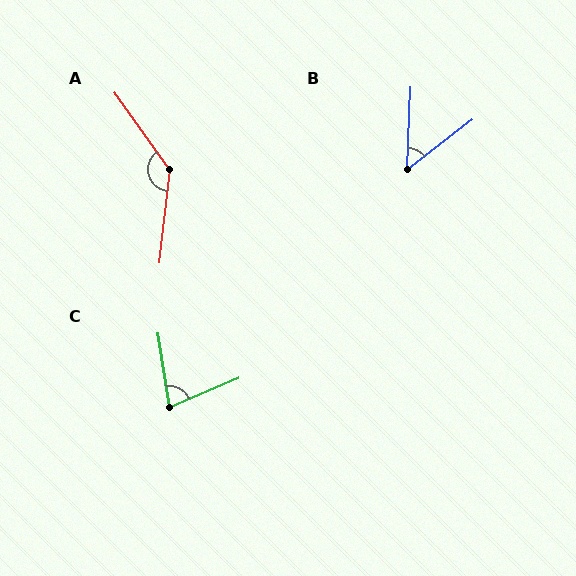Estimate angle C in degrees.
Approximately 75 degrees.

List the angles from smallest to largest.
B (51°), C (75°), A (138°).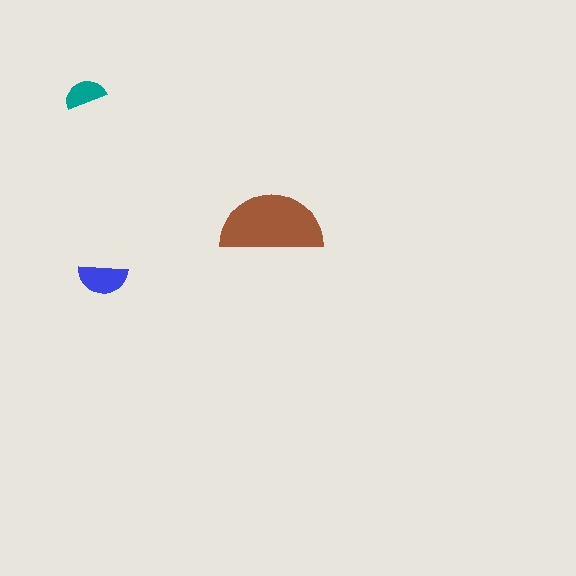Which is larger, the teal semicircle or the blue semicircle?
The blue one.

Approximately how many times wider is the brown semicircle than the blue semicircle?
About 2 times wider.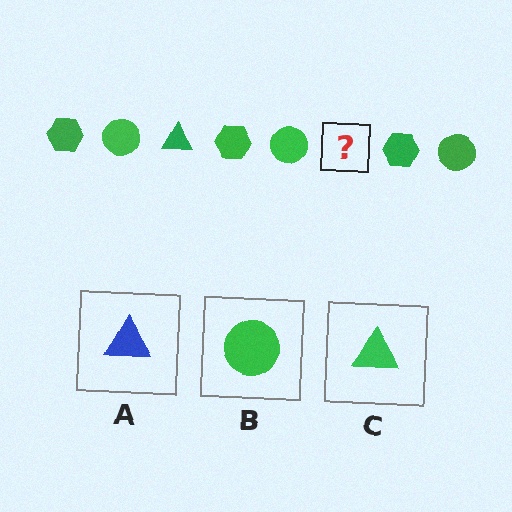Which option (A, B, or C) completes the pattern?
C.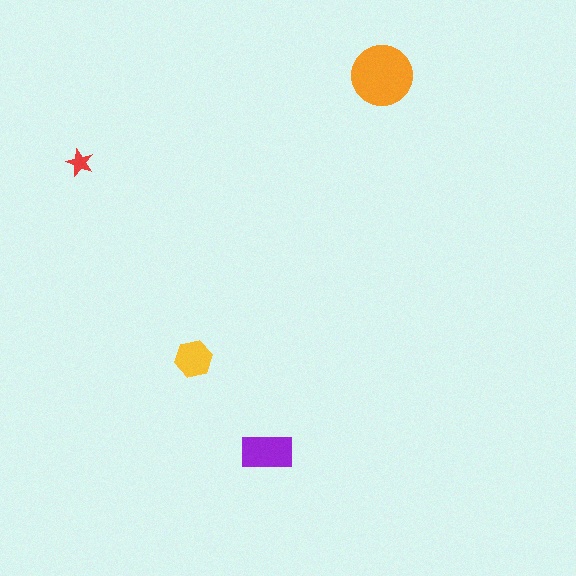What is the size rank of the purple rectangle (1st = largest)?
2nd.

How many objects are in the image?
There are 4 objects in the image.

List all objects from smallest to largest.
The red star, the yellow hexagon, the purple rectangle, the orange circle.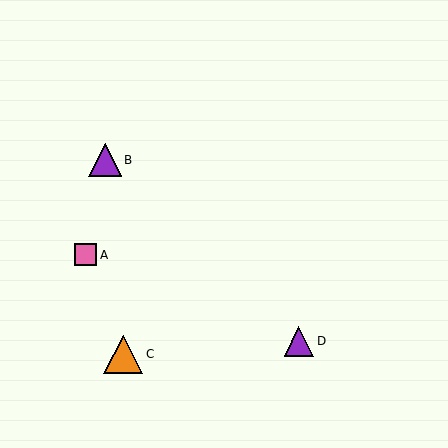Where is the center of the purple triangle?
The center of the purple triangle is at (299, 342).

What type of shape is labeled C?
Shape C is an orange triangle.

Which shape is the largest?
The orange triangle (labeled C) is the largest.